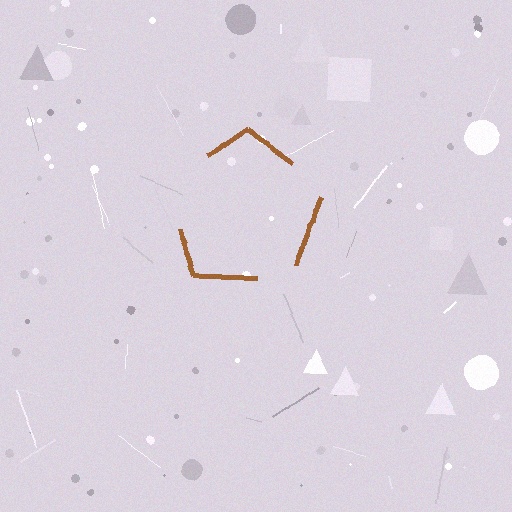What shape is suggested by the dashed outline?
The dashed outline suggests a pentagon.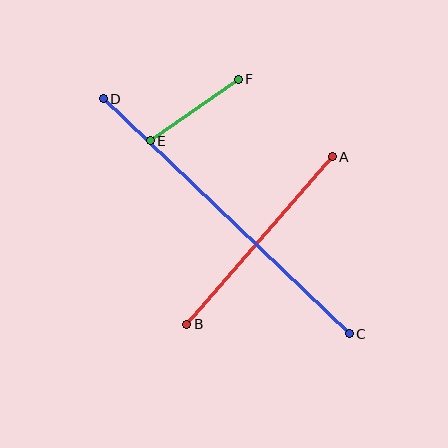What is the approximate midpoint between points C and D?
The midpoint is at approximately (226, 216) pixels.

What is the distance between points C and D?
The distance is approximately 340 pixels.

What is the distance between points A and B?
The distance is approximately 222 pixels.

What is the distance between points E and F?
The distance is approximately 107 pixels.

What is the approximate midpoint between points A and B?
The midpoint is at approximately (259, 241) pixels.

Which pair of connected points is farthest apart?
Points C and D are farthest apart.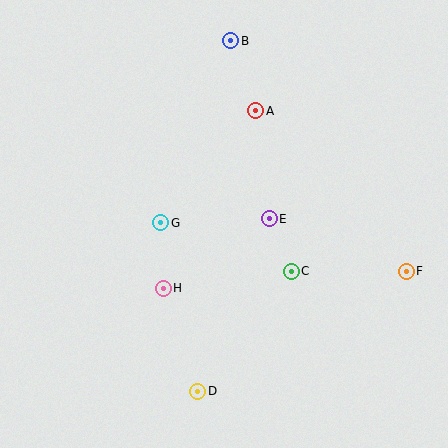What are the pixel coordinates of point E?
Point E is at (269, 219).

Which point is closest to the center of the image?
Point E at (269, 219) is closest to the center.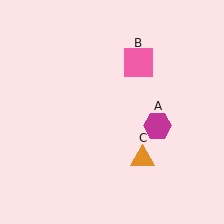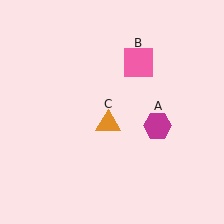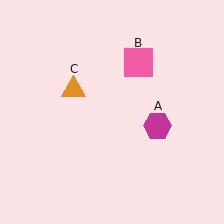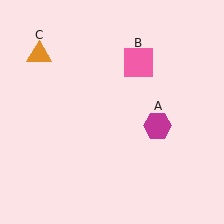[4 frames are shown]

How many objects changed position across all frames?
1 object changed position: orange triangle (object C).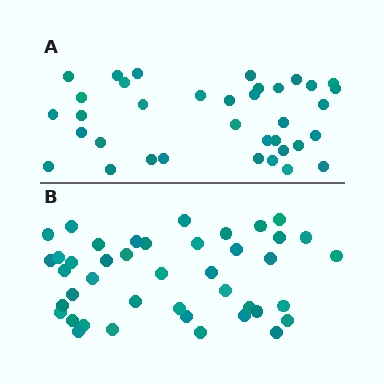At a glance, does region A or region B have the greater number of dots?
Region B (the bottom region) has more dots.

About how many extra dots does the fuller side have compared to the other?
Region B has about 6 more dots than region A.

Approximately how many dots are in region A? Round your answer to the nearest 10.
About 40 dots. (The exact count is 36, which rounds to 40.)